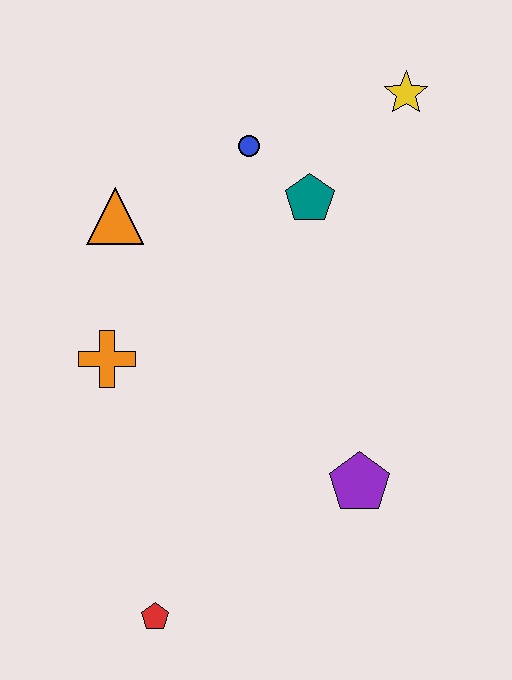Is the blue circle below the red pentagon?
No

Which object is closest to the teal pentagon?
The blue circle is closest to the teal pentagon.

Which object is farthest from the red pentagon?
The yellow star is farthest from the red pentagon.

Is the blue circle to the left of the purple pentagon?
Yes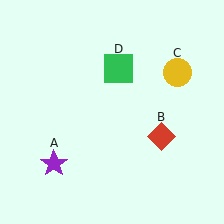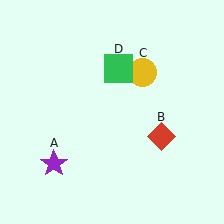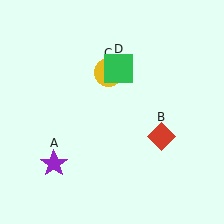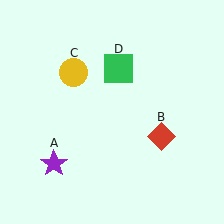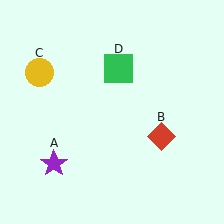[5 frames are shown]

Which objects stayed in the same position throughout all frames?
Purple star (object A) and red diamond (object B) and green square (object D) remained stationary.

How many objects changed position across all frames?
1 object changed position: yellow circle (object C).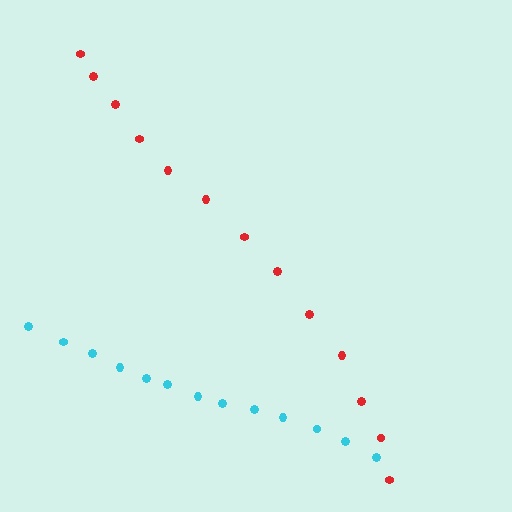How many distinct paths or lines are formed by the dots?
There are 2 distinct paths.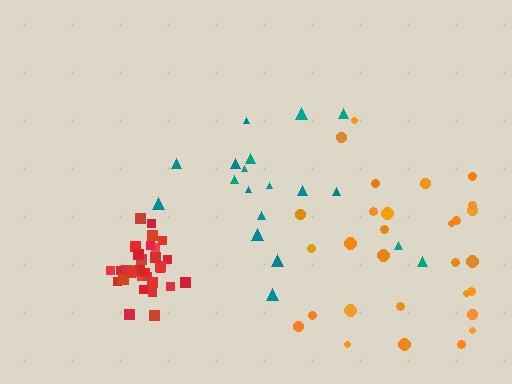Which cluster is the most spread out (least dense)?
Teal.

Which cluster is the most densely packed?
Red.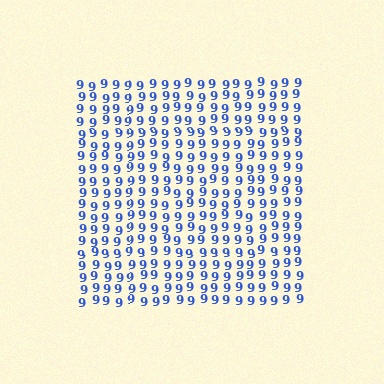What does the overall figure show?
The overall figure shows a square.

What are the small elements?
The small elements are digit 9's.